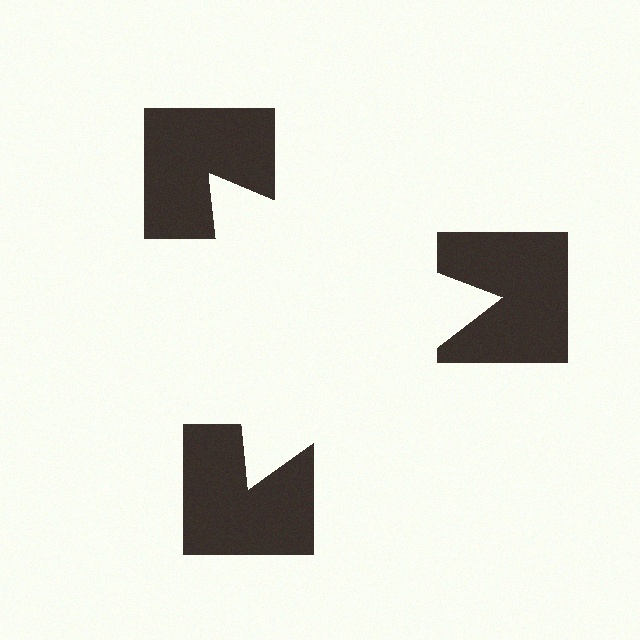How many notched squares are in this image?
There are 3 — one at each vertex of the illusory triangle.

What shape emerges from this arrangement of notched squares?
An illusory triangle — its edges are inferred from the aligned wedge cuts in the notched squares, not physically drawn.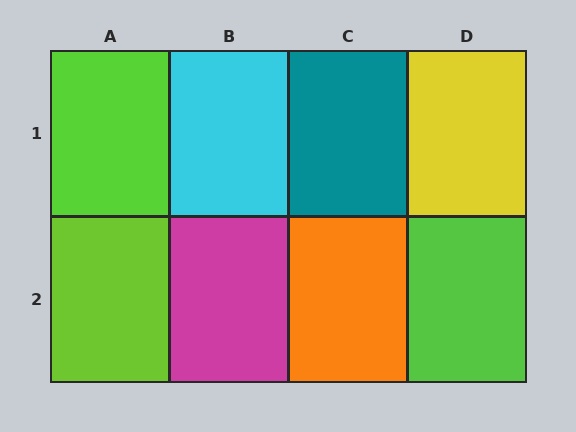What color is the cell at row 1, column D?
Yellow.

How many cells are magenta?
1 cell is magenta.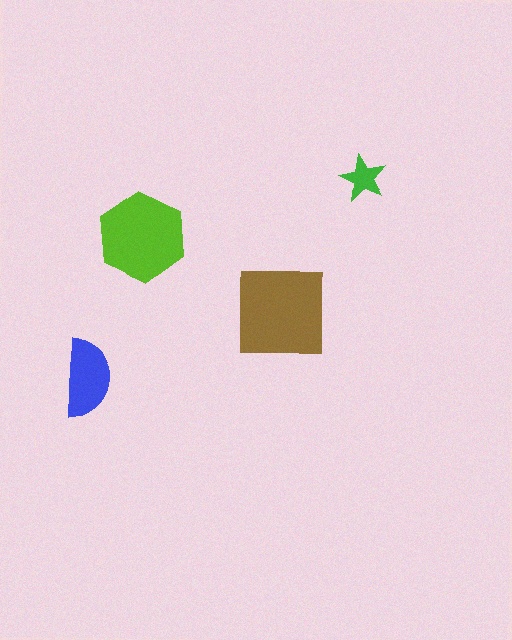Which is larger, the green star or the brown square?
The brown square.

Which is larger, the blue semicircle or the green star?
The blue semicircle.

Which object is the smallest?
The green star.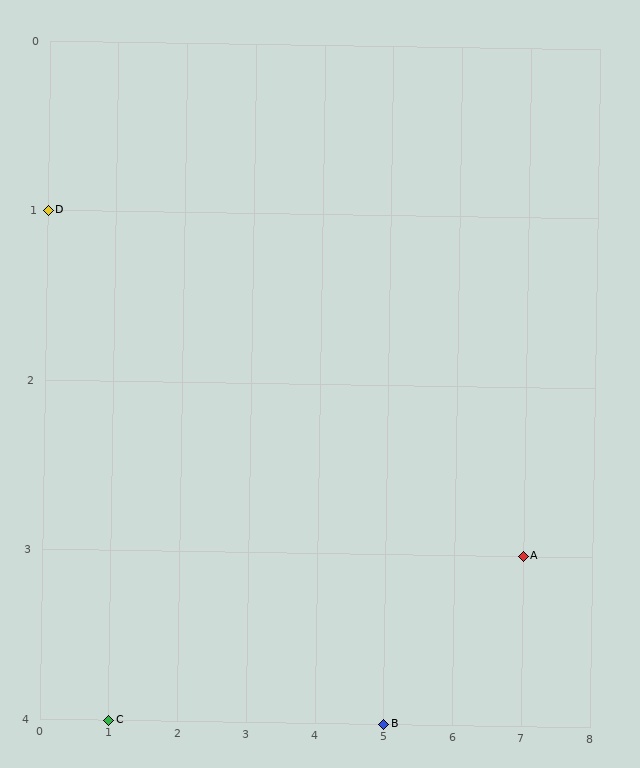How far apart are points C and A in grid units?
Points C and A are 6 columns and 1 row apart (about 6.1 grid units diagonally).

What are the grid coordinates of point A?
Point A is at grid coordinates (7, 3).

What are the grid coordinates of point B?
Point B is at grid coordinates (5, 4).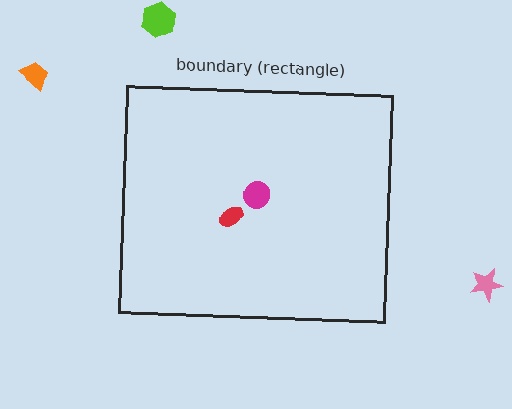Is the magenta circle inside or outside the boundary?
Inside.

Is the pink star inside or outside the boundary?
Outside.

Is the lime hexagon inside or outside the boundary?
Outside.